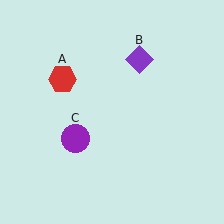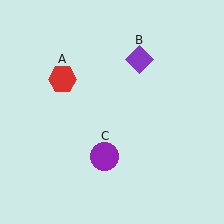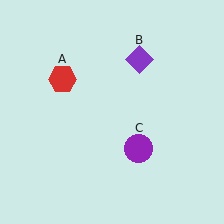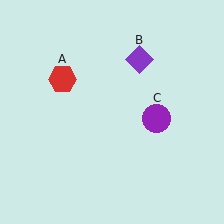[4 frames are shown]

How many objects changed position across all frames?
1 object changed position: purple circle (object C).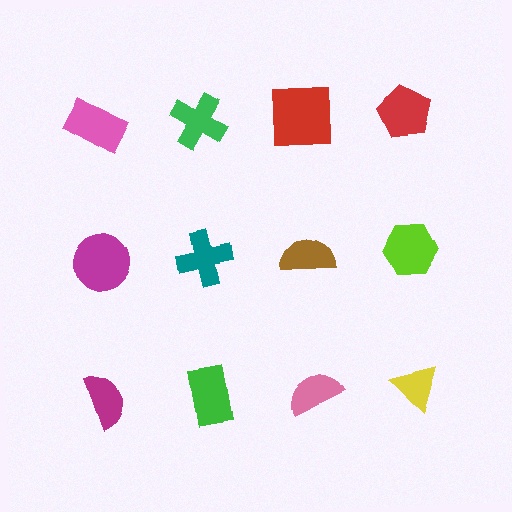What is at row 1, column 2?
A green cross.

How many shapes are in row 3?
4 shapes.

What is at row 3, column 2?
A green rectangle.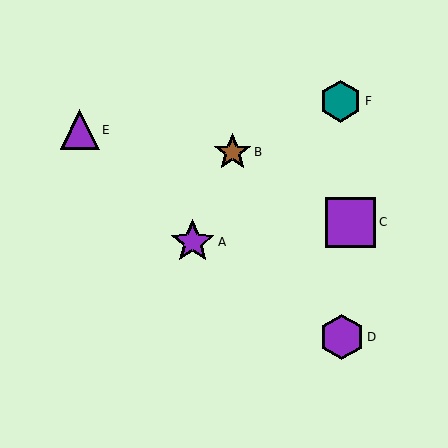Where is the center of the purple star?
The center of the purple star is at (193, 242).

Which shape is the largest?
The purple square (labeled C) is the largest.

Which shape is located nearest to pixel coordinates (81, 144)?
The purple triangle (labeled E) at (80, 130) is nearest to that location.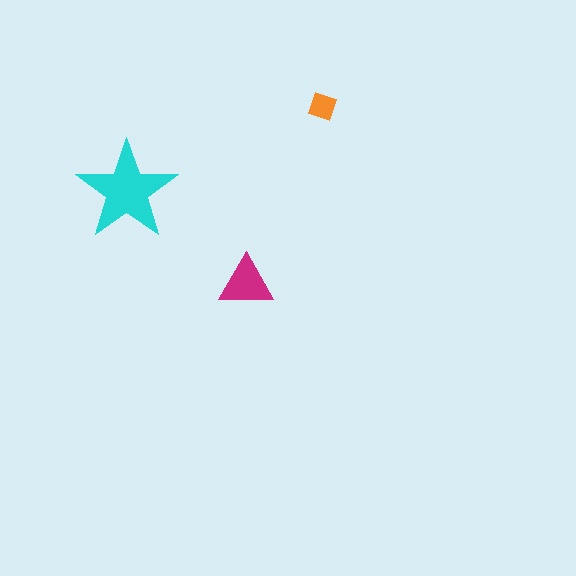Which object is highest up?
The orange diamond is topmost.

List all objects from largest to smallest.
The cyan star, the magenta triangle, the orange diamond.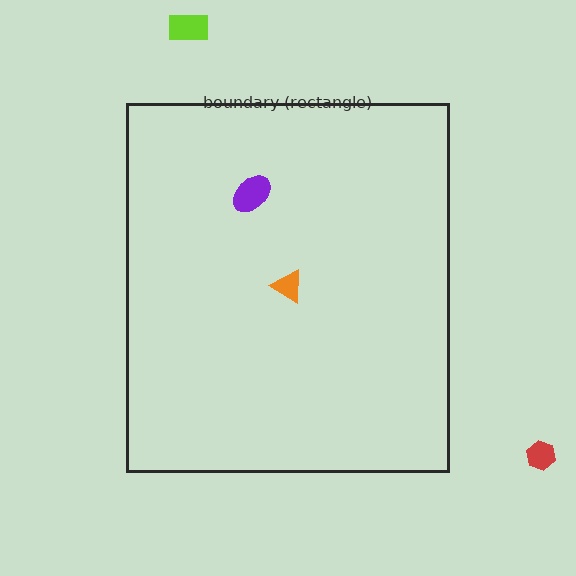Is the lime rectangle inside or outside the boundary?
Outside.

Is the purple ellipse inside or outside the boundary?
Inside.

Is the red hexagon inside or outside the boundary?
Outside.